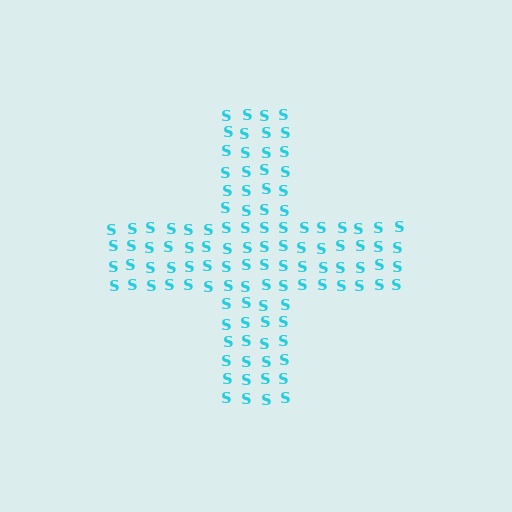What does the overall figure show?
The overall figure shows a cross.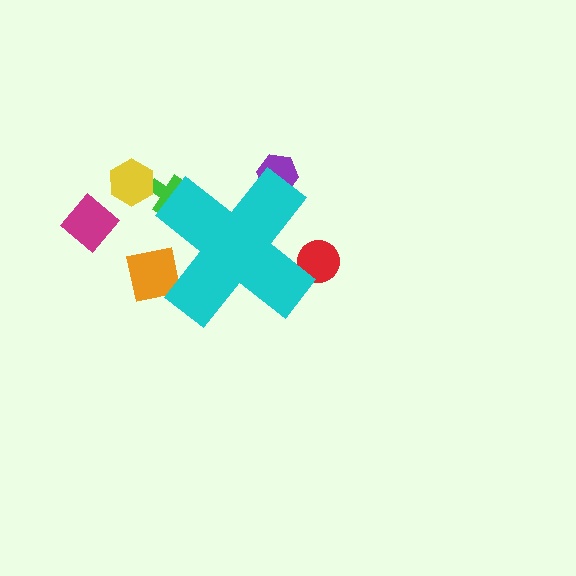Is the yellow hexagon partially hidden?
No, the yellow hexagon is fully visible.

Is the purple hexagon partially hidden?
Yes, the purple hexagon is partially hidden behind the cyan cross.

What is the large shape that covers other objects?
A cyan cross.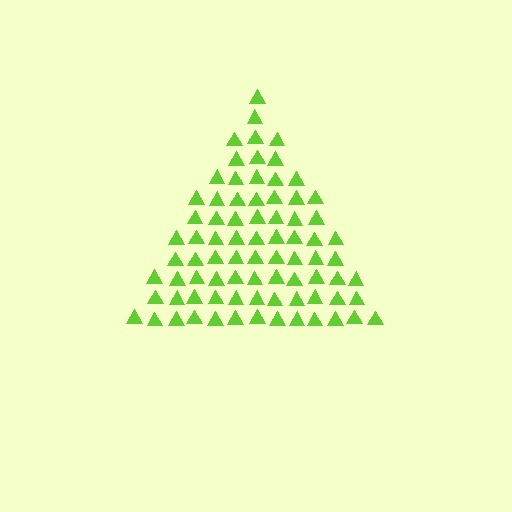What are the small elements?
The small elements are triangles.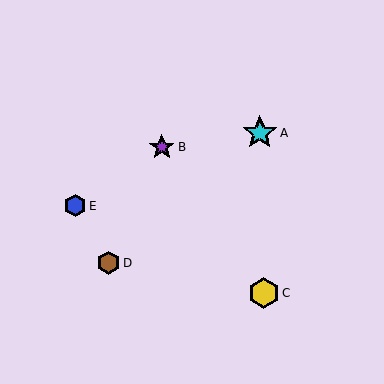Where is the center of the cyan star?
The center of the cyan star is at (260, 133).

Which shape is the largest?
The cyan star (labeled A) is the largest.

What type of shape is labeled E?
Shape E is a blue hexagon.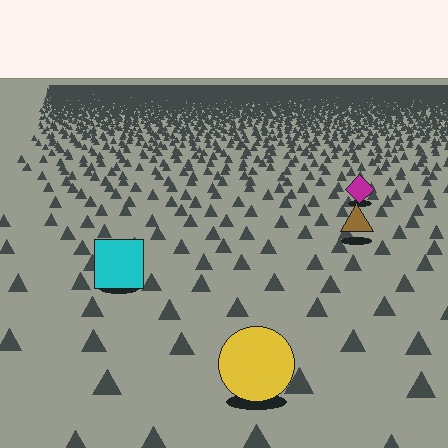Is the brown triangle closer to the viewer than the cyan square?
No. The cyan square is closer — you can tell from the texture gradient: the ground texture is coarser near it.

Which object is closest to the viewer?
The yellow circle is closest. The texture marks near it are larger and more spread out.